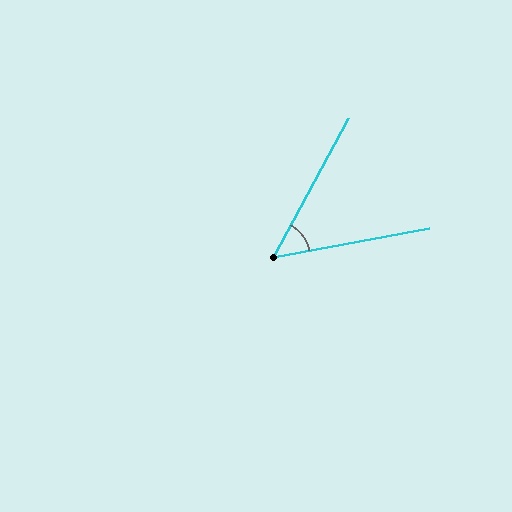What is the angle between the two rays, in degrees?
Approximately 51 degrees.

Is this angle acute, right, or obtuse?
It is acute.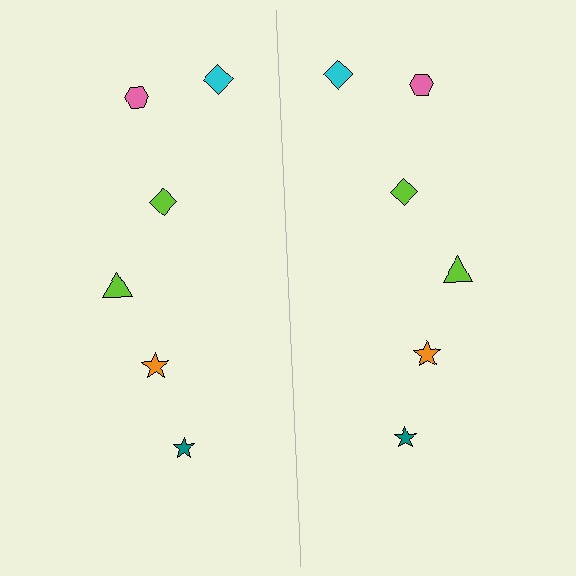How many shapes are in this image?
There are 12 shapes in this image.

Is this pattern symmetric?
Yes, this pattern has bilateral (reflection) symmetry.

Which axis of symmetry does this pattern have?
The pattern has a vertical axis of symmetry running through the center of the image.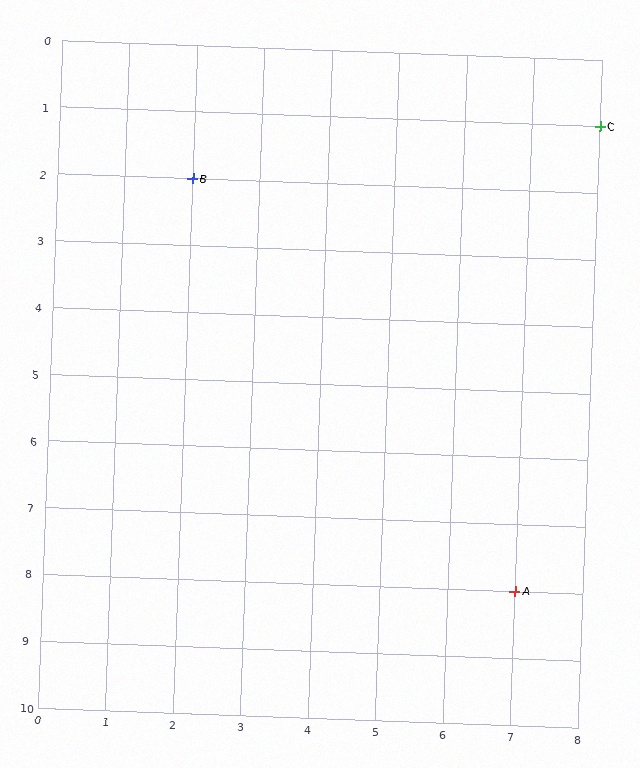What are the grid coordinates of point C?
Point C is at grid coordinates (8, 1).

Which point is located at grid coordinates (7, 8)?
Point A is at (7, 8).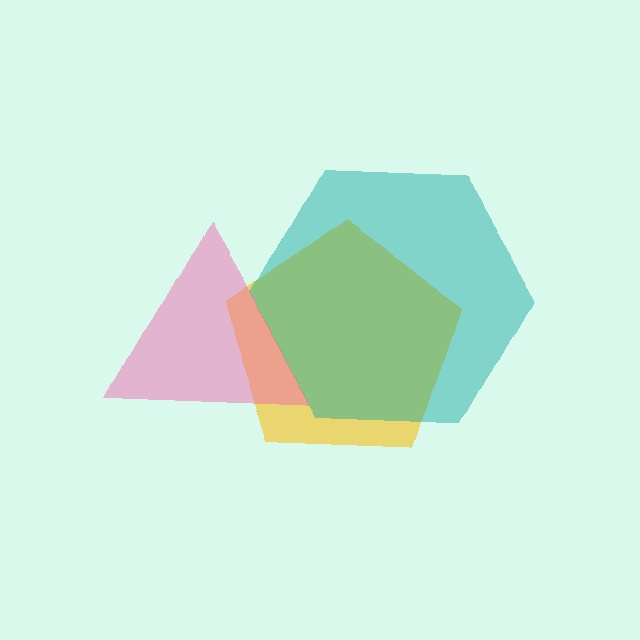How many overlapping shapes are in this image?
There are 3 overlapping shapes in the image.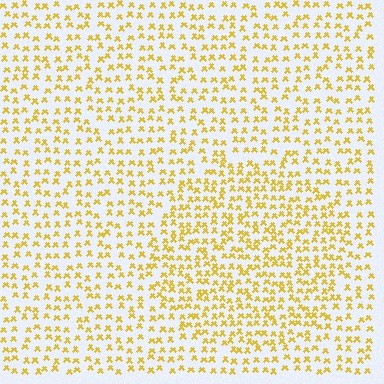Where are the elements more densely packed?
The elements are more densely packed inside the circle boundary.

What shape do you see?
I see a circle.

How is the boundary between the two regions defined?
The boundary is defined by a change in element density (approximately 1.5x ratio). All elements are the same color, size, and shape.